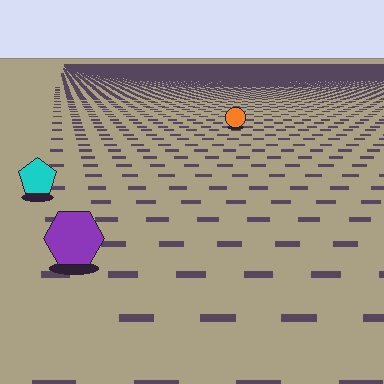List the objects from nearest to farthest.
From nearest to farthest: the purple hexagon, the cyan pentagon, the orange circle.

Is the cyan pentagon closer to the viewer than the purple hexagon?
No. The purple hexagon is closer — you can tell from the texture gradient: the ground texture is coarser near it.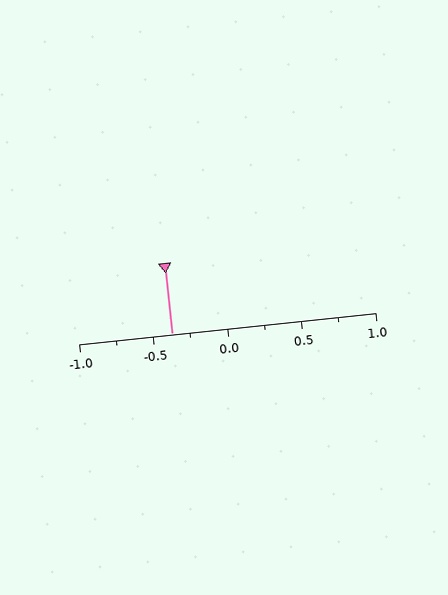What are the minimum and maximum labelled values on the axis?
The axis runs from -1.0 to 1.0.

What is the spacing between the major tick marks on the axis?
The major ticks are spaced 0.5 apart.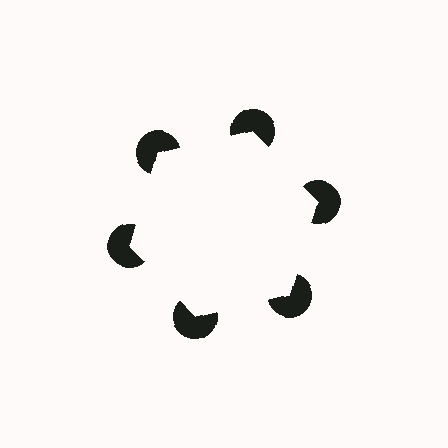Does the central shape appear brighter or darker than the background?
It typically appears slightly brighter than the background, even though no actual brightness change is drawn.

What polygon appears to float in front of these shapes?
An illusory hexagon — its edges are inferred from the aligned wedge cuts in the pac-man discs, not physically drawn.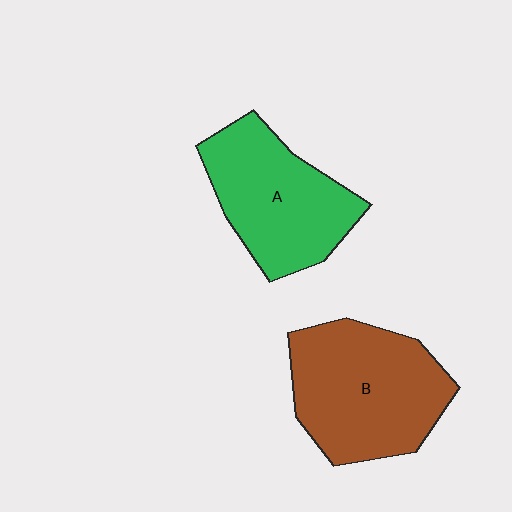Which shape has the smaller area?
Shape A (green).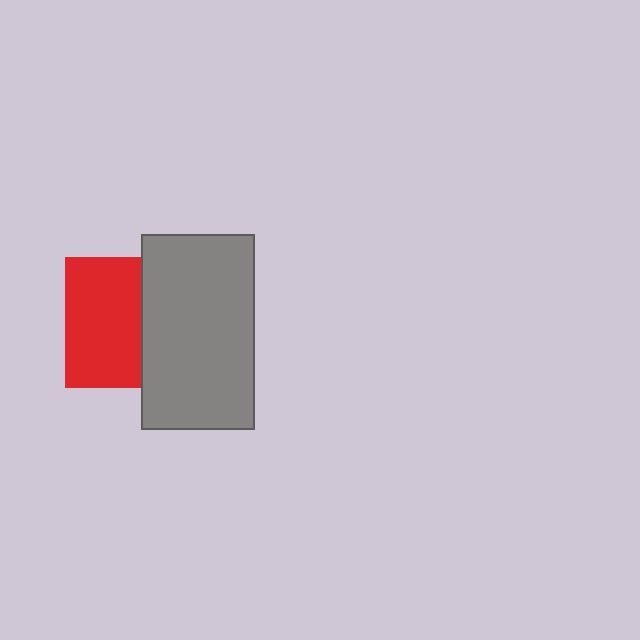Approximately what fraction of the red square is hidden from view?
Roughly 42% of the red square is hidden behind the gray rectangle.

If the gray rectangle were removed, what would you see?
You would see the complete red square.